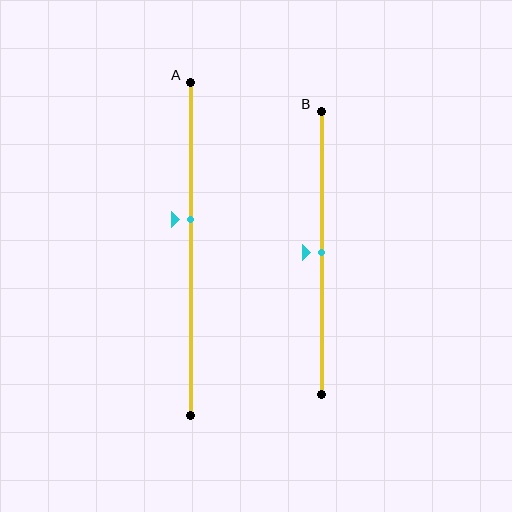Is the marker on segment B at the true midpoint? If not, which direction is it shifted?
Yes, the marker on segment B is at the true midpoint.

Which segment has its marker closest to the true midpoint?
Segment B has its marker closest to the true midpoint.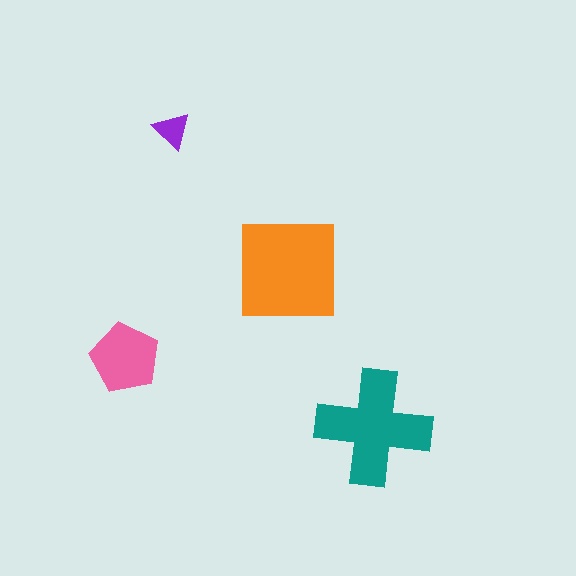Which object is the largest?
The orange square.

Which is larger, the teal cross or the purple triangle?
The teal cross.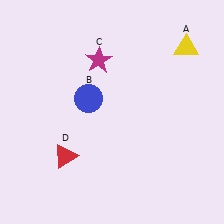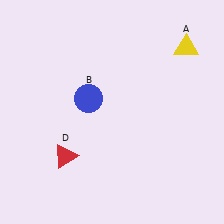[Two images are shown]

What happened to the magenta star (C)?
The magenta star (C) was removed in Image 2. It was in the top-left area of Image 1.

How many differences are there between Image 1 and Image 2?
There is 1 difference between the two images.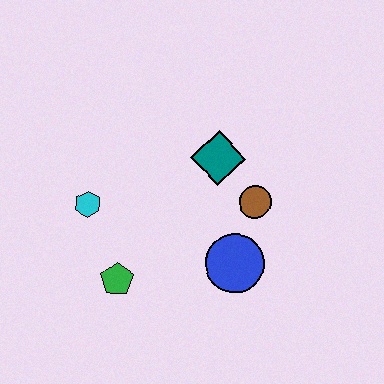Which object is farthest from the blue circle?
The cyan hexagon is farthest from the blue circle.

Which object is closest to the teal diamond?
The brown circle is closest to the teal diamond.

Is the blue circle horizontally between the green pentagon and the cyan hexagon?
No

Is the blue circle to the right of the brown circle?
No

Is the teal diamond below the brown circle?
No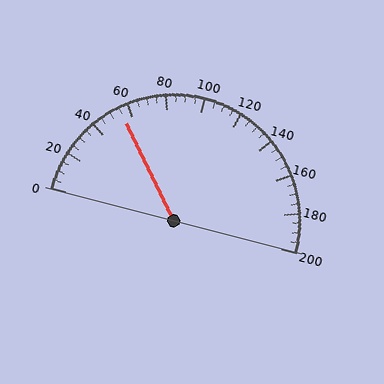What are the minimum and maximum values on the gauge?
The gauge ranges from 0 to 200.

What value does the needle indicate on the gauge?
The needle indicates approximately 55.